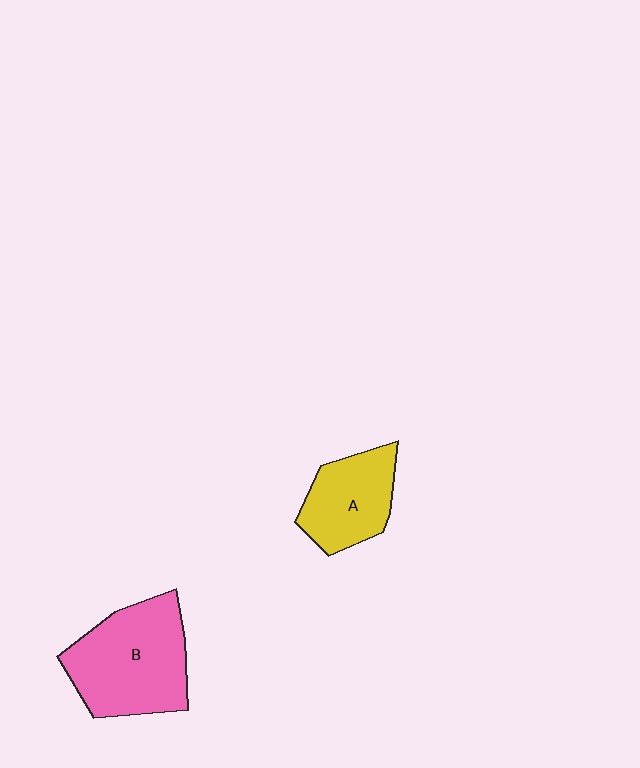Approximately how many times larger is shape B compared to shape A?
Approximately 1.5 times.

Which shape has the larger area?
Shape B (pink).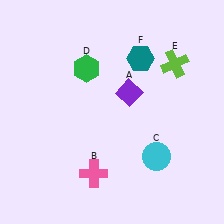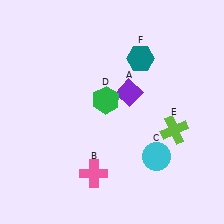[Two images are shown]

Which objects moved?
The objects that moved are: the green hexagon (D), the lime cross (E).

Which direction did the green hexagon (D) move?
The green hexagon (D) moved down.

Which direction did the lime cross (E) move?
The lime cross (E) moved down.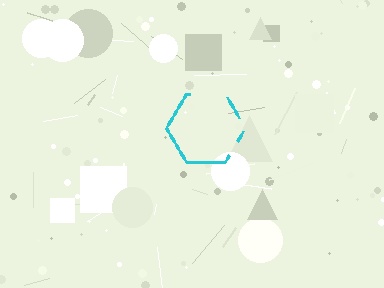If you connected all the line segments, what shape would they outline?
They would outline a hexagon.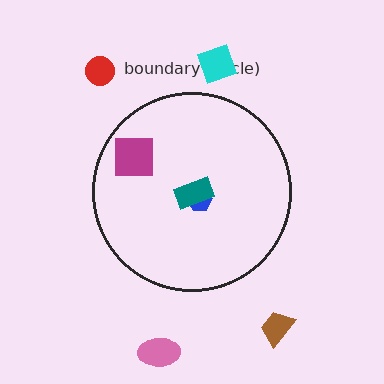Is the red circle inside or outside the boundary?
Outside.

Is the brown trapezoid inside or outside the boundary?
Outside.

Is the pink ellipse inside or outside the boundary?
Outside.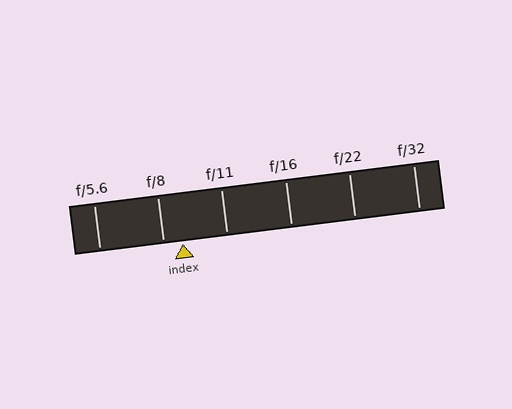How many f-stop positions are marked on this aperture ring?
There are 6 f-stop positions marked.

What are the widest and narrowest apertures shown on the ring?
The widest aperture shown is f/5.6 and the narrowest is f/32.